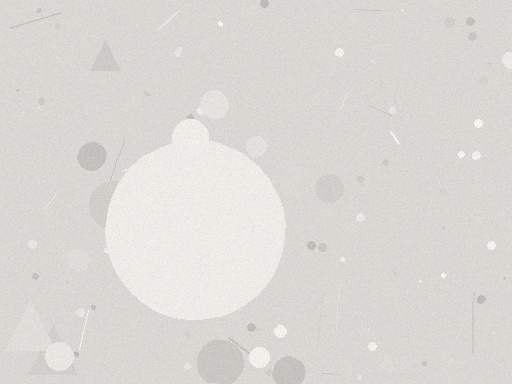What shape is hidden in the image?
A circle is hidden in the image.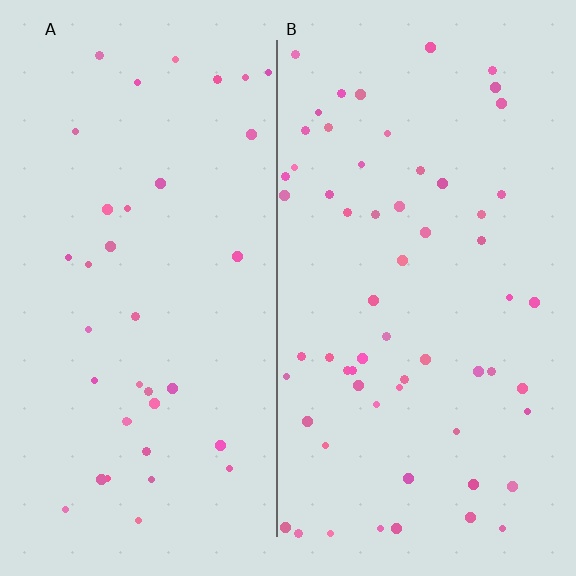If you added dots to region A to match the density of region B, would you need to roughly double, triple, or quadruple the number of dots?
Approximately double.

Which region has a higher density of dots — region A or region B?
B (the right).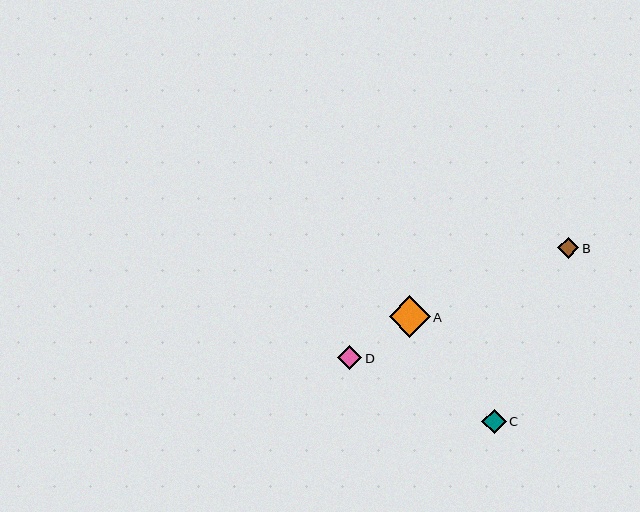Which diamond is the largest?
Diamond A is the largest with a size of approximately 41 pixels.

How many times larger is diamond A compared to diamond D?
Diamond A is approximately 1.7 times the size of diamond D.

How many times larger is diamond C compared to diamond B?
Diamond C is approximately 1.2 times the size of diamond B.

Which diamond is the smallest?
Diamond B is the smallest with a size of approximately 21 pixels.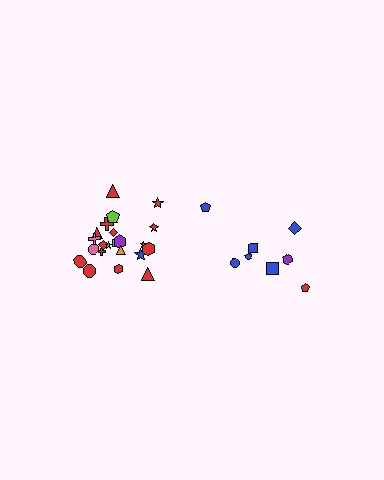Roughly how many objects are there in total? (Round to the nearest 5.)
Roughly 30 objects in total.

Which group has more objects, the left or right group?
The left group.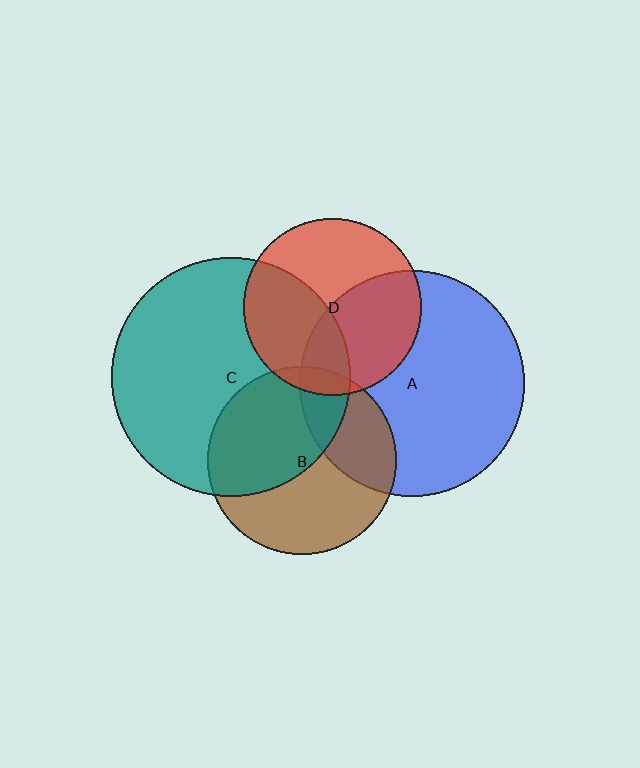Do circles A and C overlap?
Yes.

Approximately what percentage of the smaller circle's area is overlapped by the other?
Approximately 15%.